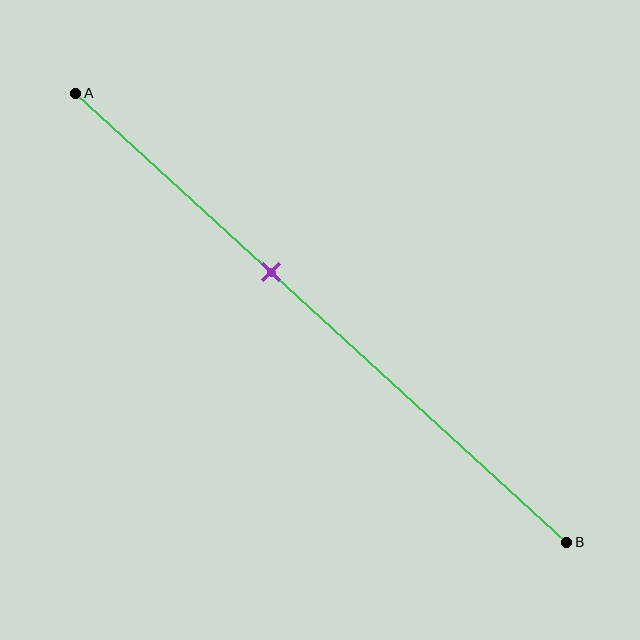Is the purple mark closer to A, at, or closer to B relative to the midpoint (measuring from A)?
The purple mark is closer to point A than the midpoint of segment AB.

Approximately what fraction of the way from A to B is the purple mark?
The purple mark is approximately 40% of the way from A to B.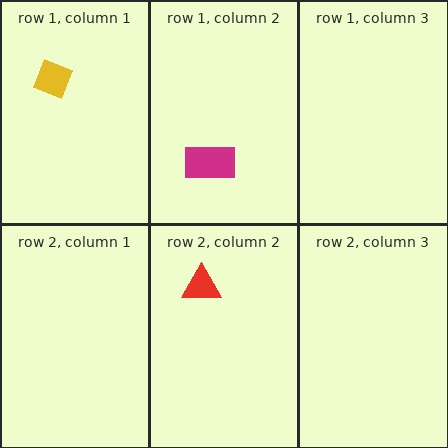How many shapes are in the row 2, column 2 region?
1.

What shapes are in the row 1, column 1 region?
The yellow diamond.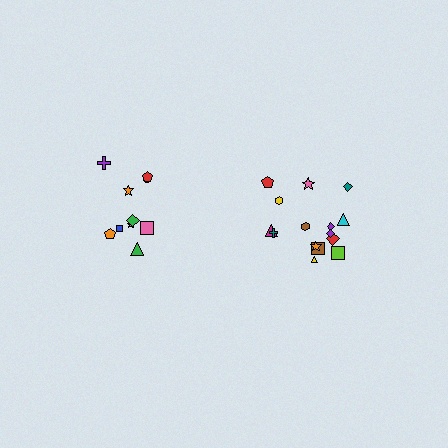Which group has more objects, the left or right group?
The right group.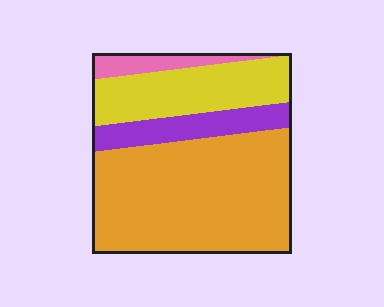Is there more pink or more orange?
Orange.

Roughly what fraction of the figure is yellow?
Yellow covers 23% of the figure.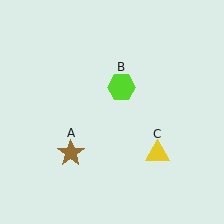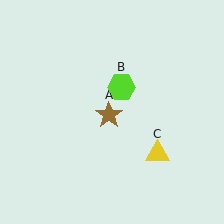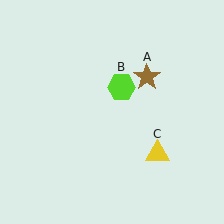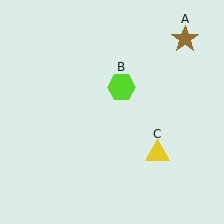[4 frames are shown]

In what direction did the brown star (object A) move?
The brown star (object A) moved up and to the right.